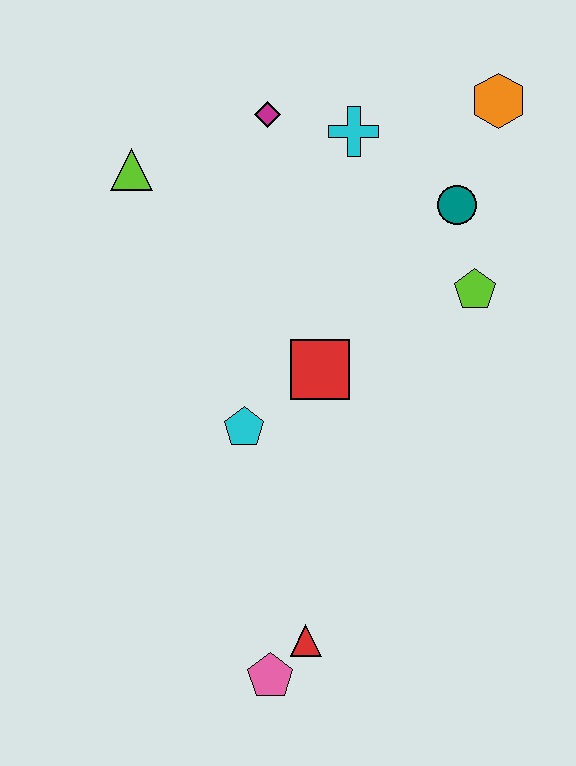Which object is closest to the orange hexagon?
The teal circle is closest to the orange hexagon.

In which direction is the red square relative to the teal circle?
The red square is below the teal circle.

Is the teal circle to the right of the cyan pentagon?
Yes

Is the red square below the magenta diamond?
Yes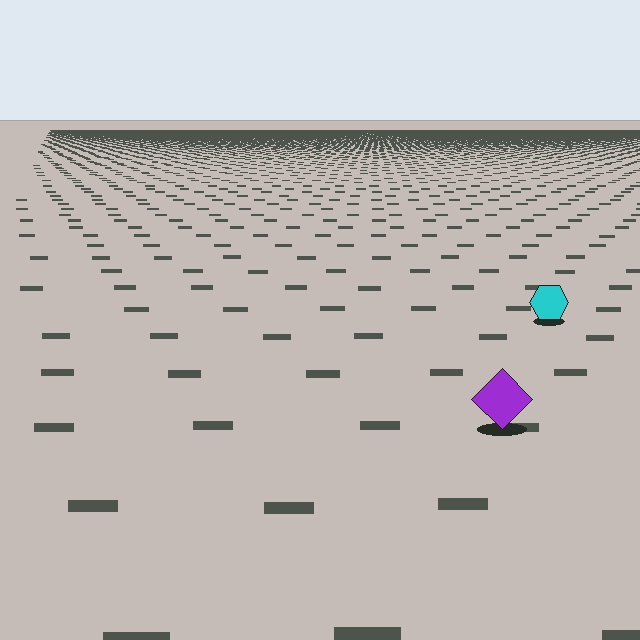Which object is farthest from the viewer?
The cyan hexagon is farthest from the viewer. It appears smaller and the ground texture around it is denser.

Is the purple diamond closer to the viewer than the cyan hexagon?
Yes. The purple diamond is closer — you can tell from the texture gradient: the ground texture is coarser near it.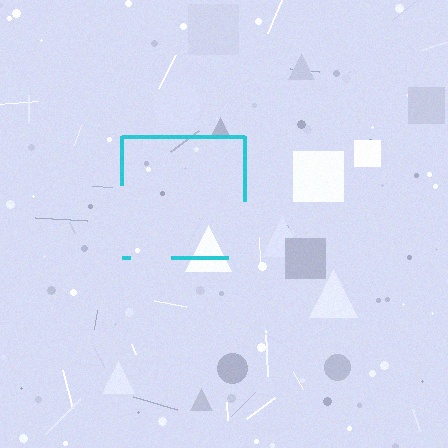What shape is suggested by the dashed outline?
The dashed outline suggests a square.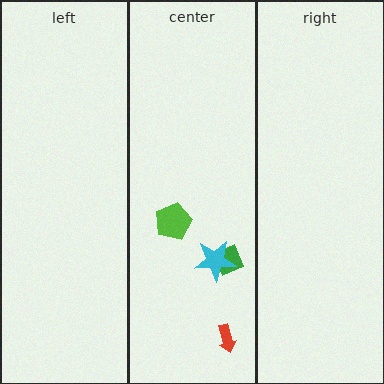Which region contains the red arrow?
The center region.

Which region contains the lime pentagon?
The center region.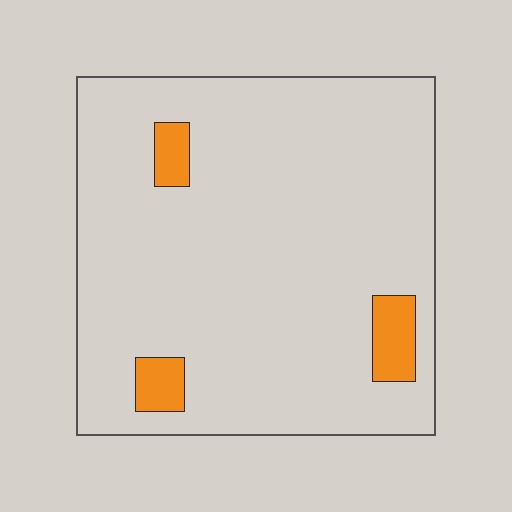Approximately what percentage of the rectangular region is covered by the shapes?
Approximately 5%.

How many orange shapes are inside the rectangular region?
3.